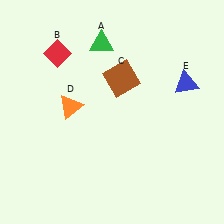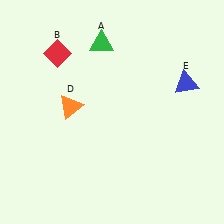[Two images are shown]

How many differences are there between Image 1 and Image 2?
There is 1 difference between the two images.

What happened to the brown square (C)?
The brown square (C) was removed in Image 2. It was in the top-right area of Image 1.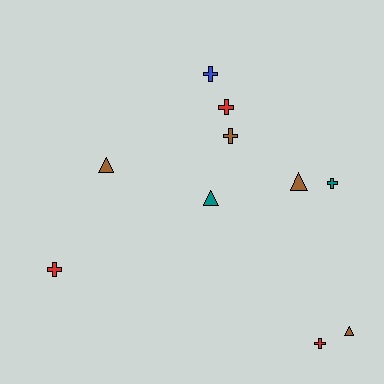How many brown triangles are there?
There are 3 brown triangles.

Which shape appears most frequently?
Cross, with 6 objects.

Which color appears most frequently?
Brown, with 4 objects.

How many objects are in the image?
There are 10 objects.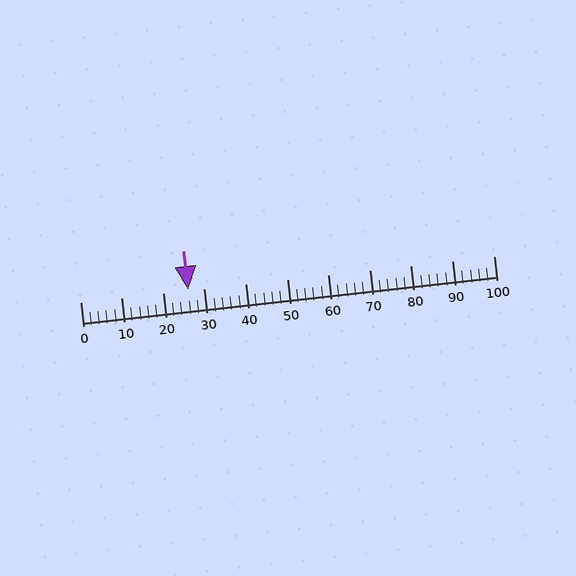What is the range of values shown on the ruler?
The ruler shows values from 0 to 100.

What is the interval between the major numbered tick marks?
The major tick marks are spaced 10 units apart.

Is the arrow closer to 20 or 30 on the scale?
The arrow is closer to 30.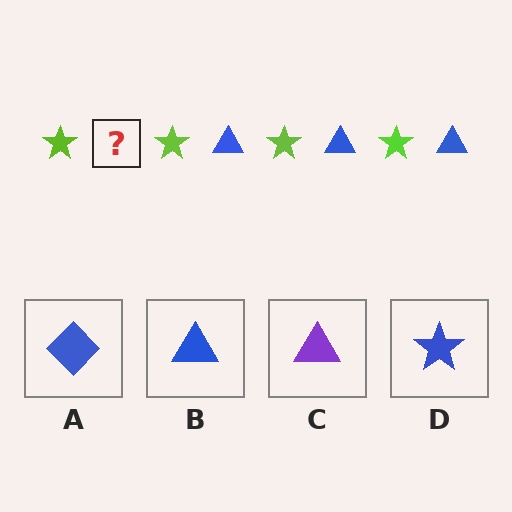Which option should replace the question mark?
Option B.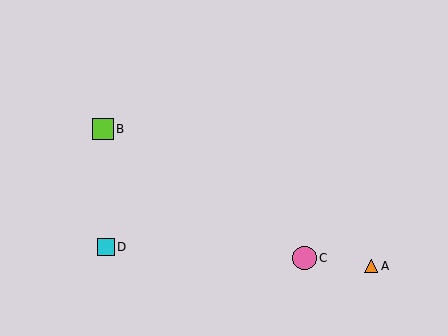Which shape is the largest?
The pink circle (labeled C) is the largest.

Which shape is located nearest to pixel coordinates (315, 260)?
The pink circle (labeled C) at (304, 258) is nearest to that location.